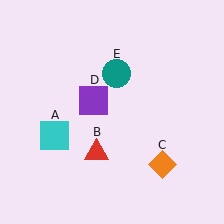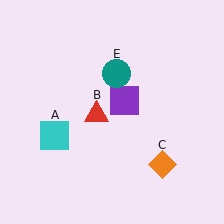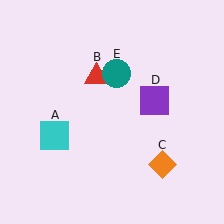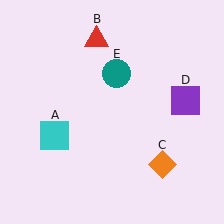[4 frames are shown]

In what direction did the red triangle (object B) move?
The red triangle (object B) moved up.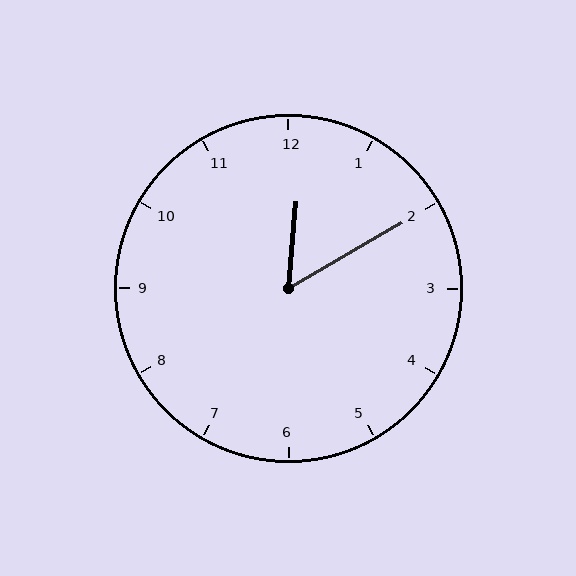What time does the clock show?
12:10.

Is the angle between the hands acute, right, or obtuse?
It is acute.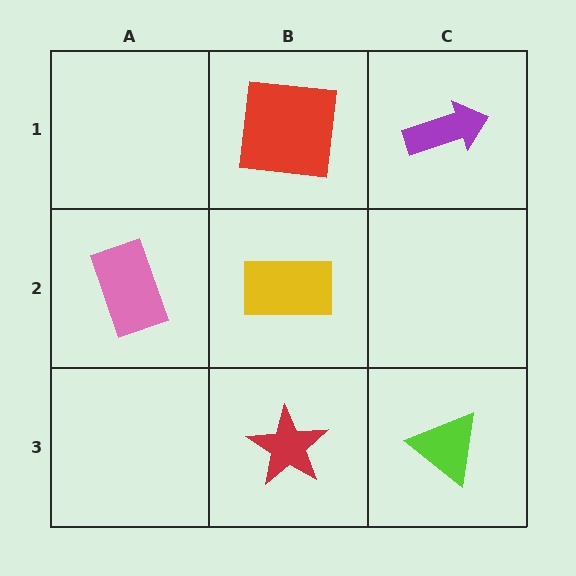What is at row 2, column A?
A pink rectangle.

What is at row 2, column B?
A yellow rectangle.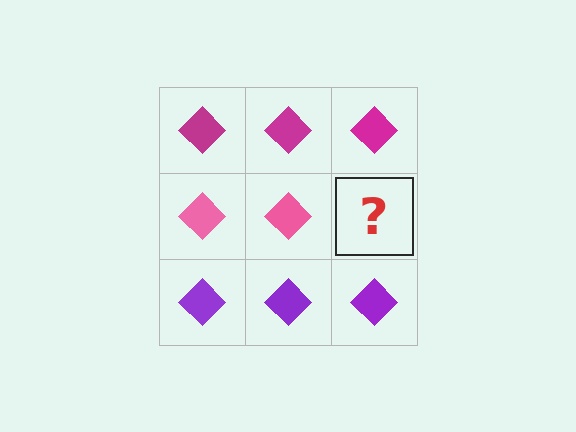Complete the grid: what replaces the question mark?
The question mark should be replaced with a pink diamond.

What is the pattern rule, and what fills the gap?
The rule is that each row has a consistent color. The gap should be filled with a pink diamond.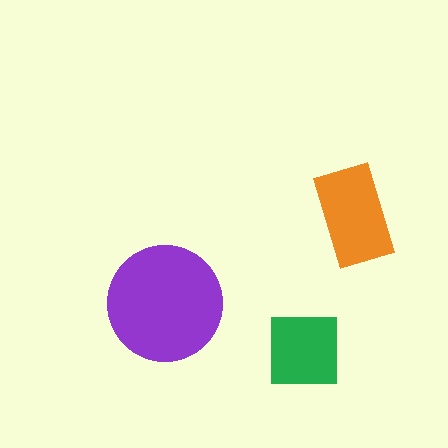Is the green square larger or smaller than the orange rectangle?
Smaller.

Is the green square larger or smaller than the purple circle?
Smaller.